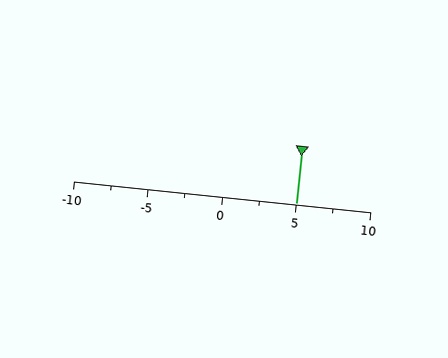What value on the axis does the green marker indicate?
The marker indicates approximately 5.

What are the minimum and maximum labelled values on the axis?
The axis runs from -10 to 10.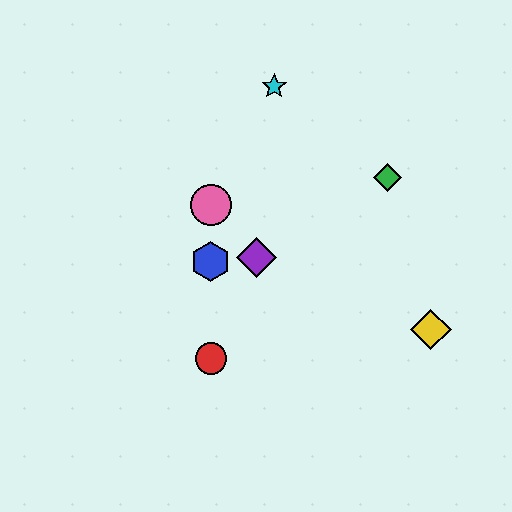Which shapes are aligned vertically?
The red circle, the blue hexagon, the orange diamond, the pink circle are aligned vertically.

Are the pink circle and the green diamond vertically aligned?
No, the pink circle is at x≈211 and the green diamond is at x≈388.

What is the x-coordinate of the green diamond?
The green diamond is at x≈388.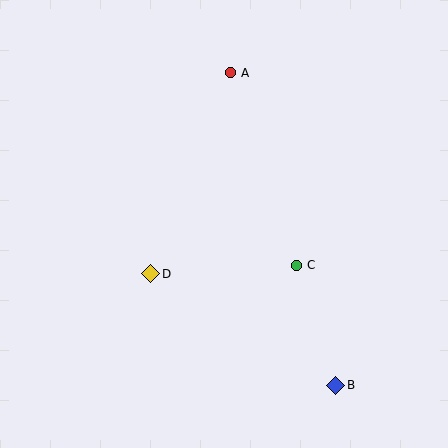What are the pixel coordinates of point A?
Point A is at (230, 73).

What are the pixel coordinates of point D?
Point D is at (151, 274).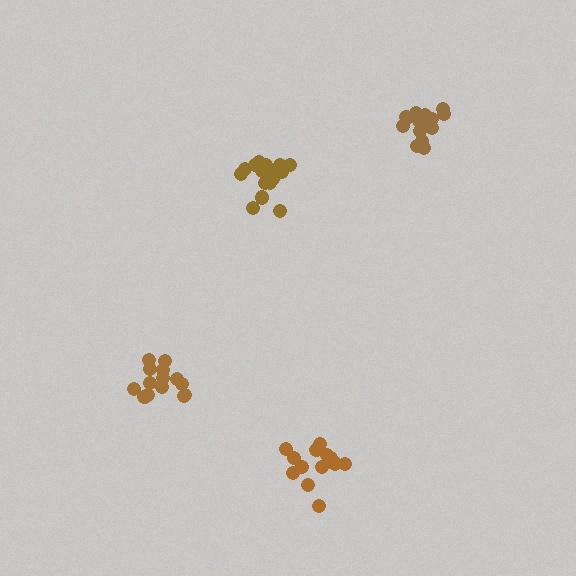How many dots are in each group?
Group 1: 20 dots, Group 2: 15 dots, Group 3: 15 dots, Group 4: 16 dots (66 total).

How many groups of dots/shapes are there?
There are 4 groups.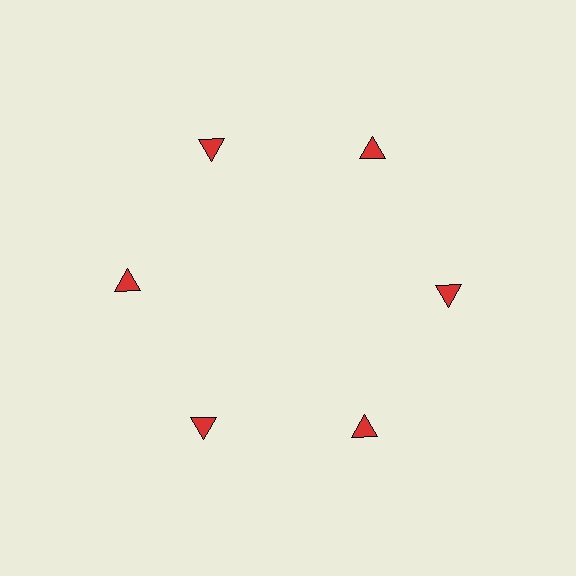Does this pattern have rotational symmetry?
Yes, this pattern has 6-fold rotational symmetry. It looks the same after rotating 60 degrees around the center.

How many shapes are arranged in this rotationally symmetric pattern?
There are 6 shapes, arranged in 6 groups of 1.